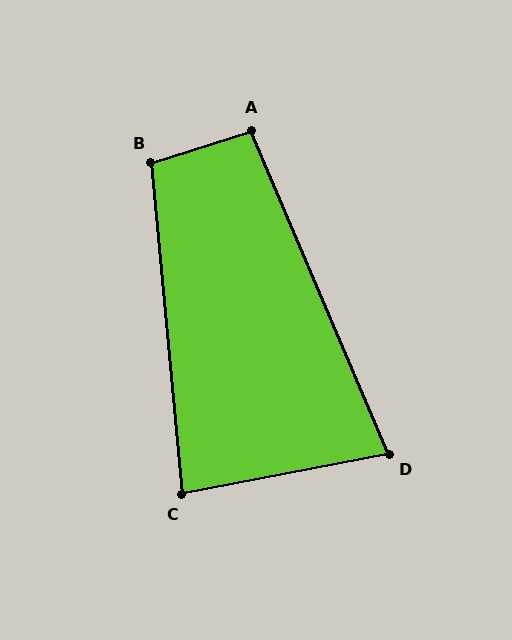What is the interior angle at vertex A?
Approximately 96 degrees (obtuse).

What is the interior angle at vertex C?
Approximately 84 degrees (acute).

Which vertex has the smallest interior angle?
D, at approximately 78 degrees.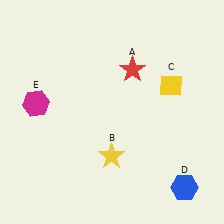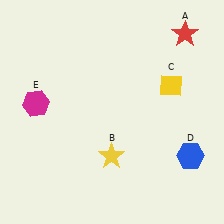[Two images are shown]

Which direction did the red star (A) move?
The red star (A) moved right.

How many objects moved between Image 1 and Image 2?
2 objects moved between the two images.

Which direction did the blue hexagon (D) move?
The blue hexagon (D) moved up.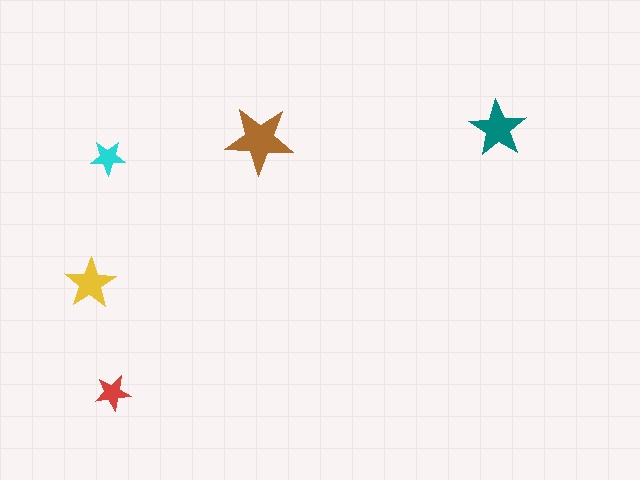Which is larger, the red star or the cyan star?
The red one.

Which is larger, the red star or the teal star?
The teal one.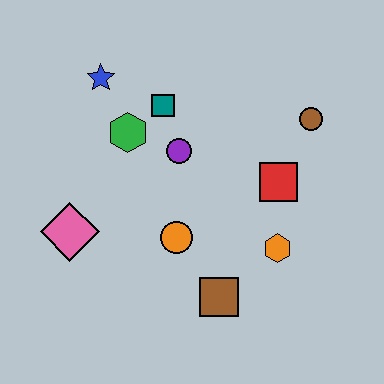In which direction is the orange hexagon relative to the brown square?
The orange hexagon is to the right of the brown square.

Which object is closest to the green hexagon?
The teal square is closest to the green hexagon.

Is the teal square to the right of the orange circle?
No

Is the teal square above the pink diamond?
Yes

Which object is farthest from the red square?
The pink diamond is farthest from the red square.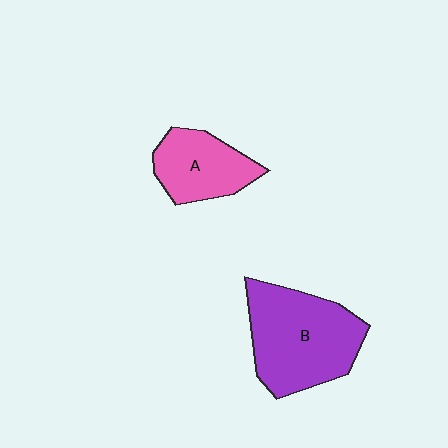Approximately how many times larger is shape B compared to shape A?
Approximately 1.7 times.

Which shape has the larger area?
Shape B (purple).